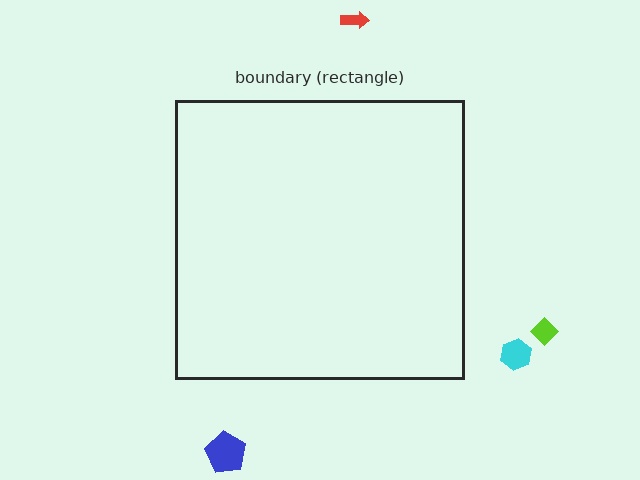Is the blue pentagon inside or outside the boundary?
Outside.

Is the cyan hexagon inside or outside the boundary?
Outside.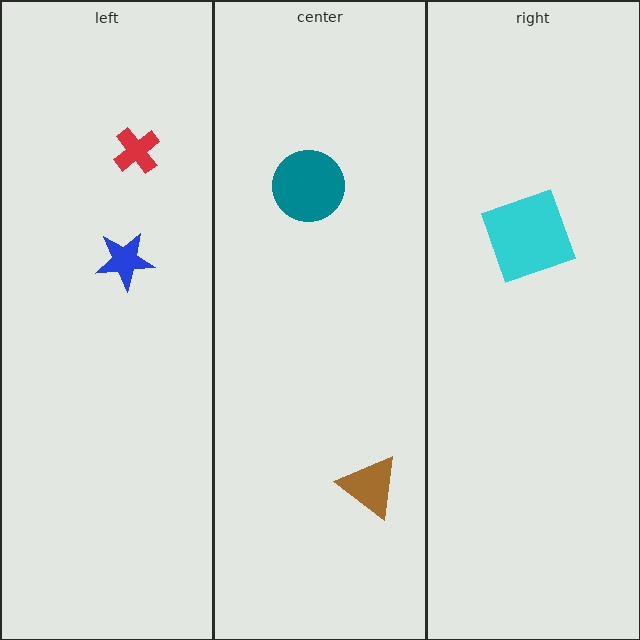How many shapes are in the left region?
2.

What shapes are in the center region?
The brown triangle, the teal circle.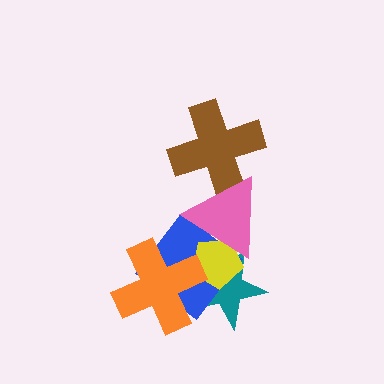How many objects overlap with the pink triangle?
4 objects overlap with the pink triangle.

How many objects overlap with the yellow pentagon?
4 objects overlap with the yellow pentagon.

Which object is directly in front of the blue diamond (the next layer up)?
The yellow pentagon is directly in front of the blue diamond.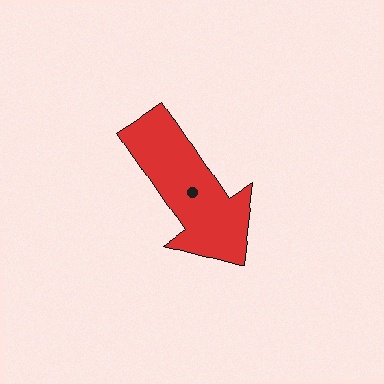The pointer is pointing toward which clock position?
Roughly 5 o'clock.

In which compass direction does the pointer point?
Southeast.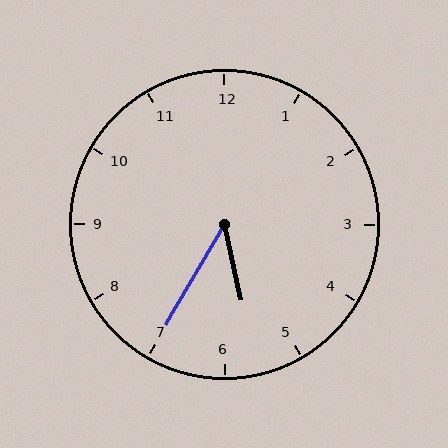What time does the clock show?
5:35.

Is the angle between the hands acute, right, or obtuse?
It is acute.